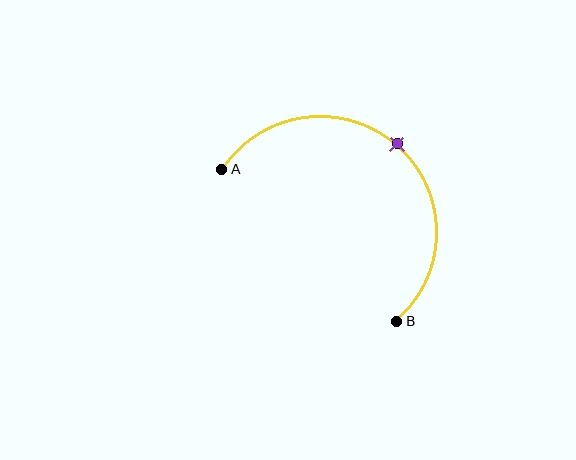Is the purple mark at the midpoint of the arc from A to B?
Yes. The purple mark lies on the arc at equal arc-length from both A and B — it is the arc midpoint.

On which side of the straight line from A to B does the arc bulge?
The arc bulges above and to the right of the straight line connecting A and B.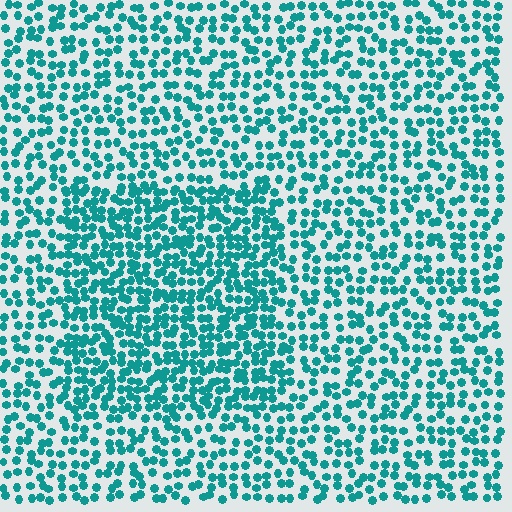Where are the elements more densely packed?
The elements are more densely packed inside the rectangle boundary.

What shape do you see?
I see a rectangle.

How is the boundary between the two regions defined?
The boundary is defined by a change in element density (approximately 1.6x ratio). All elements are the same color, size, and shape.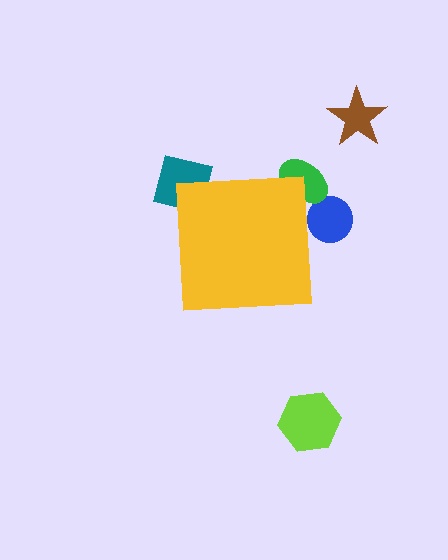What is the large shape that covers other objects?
A yellow square.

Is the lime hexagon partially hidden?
No, the lime hexagon is fully visible.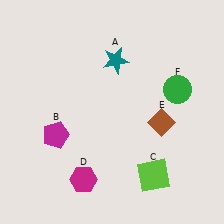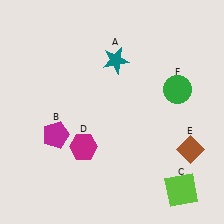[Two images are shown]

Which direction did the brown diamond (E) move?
The brown diamond (E) moved right.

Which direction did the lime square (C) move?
The lime square (C) moved right.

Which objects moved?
The objects that moved are: the lime square (C), the magenta hexagon (D), the brown diamond (E).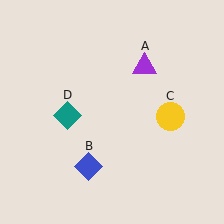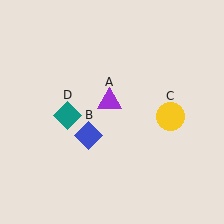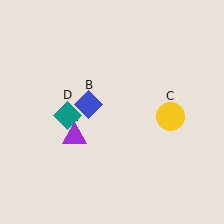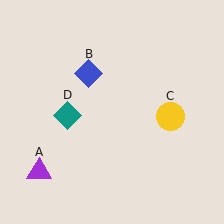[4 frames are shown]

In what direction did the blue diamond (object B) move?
The blue diamond (object B) moved up.